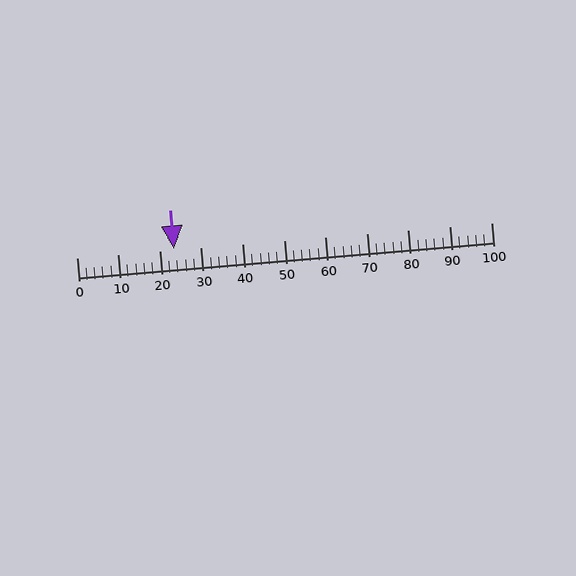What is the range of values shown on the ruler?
The ruler shows values from 0 to 100.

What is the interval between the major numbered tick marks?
The major tick marks are spaced 10 units apart.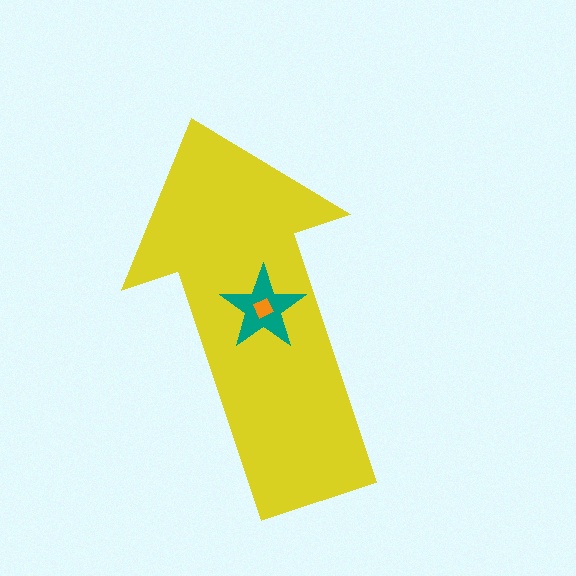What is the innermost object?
The orange diamond.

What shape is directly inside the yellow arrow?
The teal star.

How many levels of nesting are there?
3.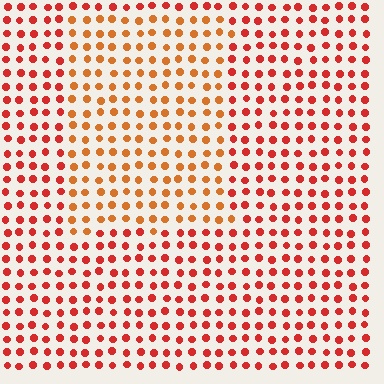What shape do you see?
I see a rectangle.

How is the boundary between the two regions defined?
The boundary is defined purely by a slight shift in hue (about 26 degrees). Spacing, size, and orientation are identical on both sides.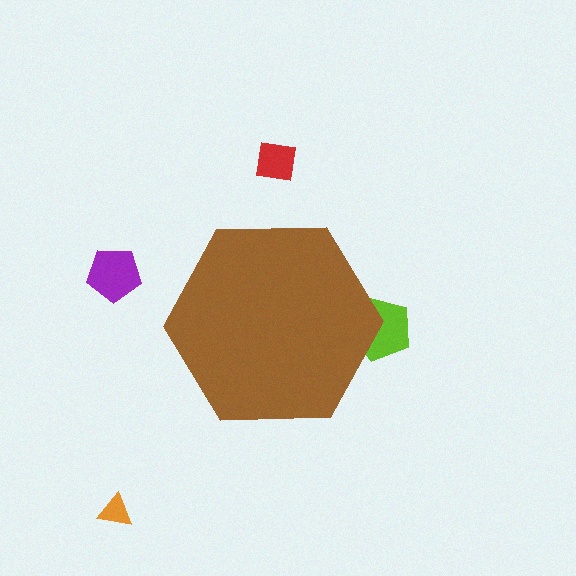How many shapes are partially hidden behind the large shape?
1 shape is partially hidden.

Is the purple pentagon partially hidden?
No, the purple pentagon is fully visible.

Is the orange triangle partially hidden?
No, the orange triangle is fully visible.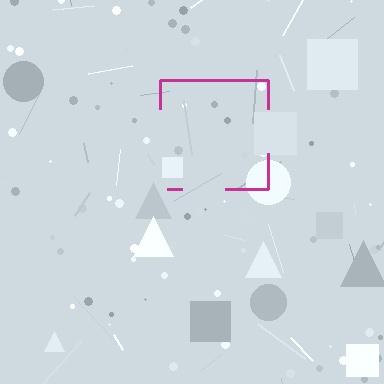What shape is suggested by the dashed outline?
The dashed outline suggests a square.